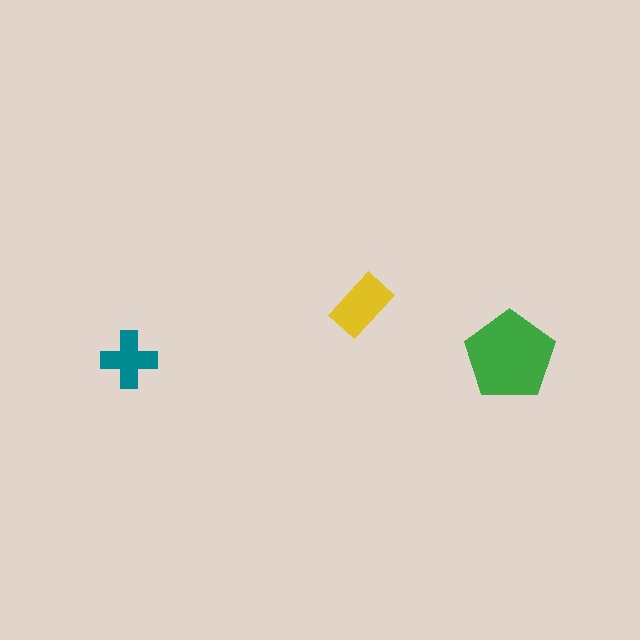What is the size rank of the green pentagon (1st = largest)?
1st.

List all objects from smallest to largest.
The teal cross, the yellow rectangle, the green pentagon.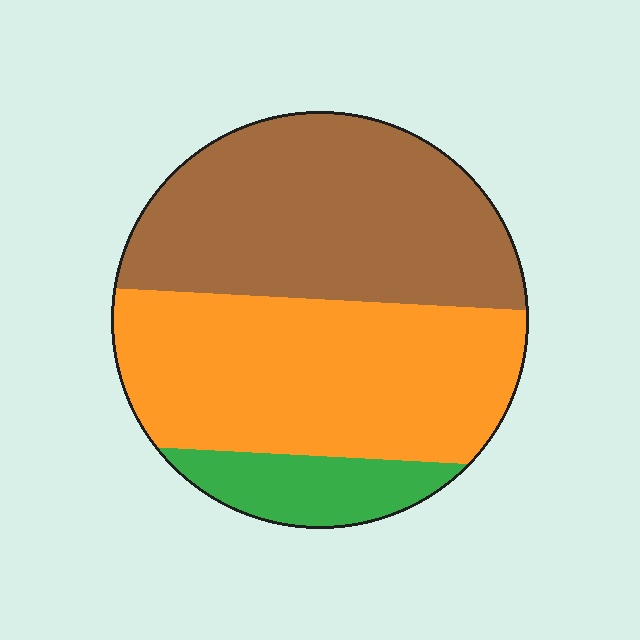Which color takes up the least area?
Green, at roughly 10%.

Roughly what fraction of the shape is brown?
Brown covers roughly 45% of the shape.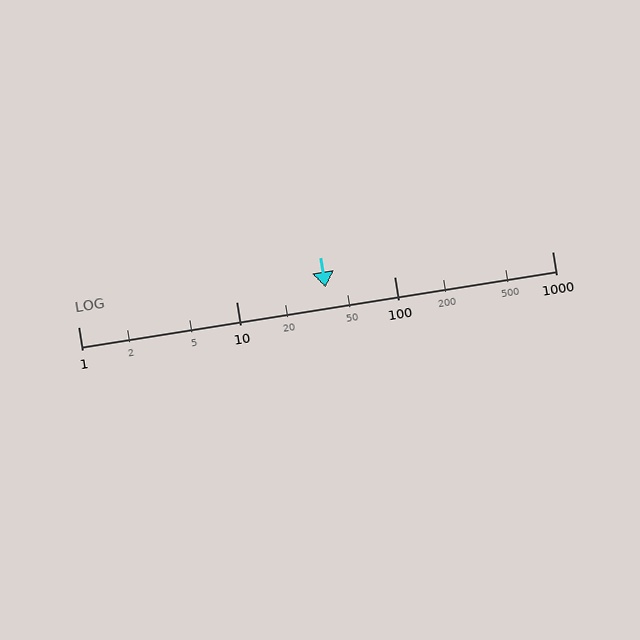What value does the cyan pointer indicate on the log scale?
The pointer indicates approximately 37.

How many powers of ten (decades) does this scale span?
The scale spans 3 decades, from 1 to 1000.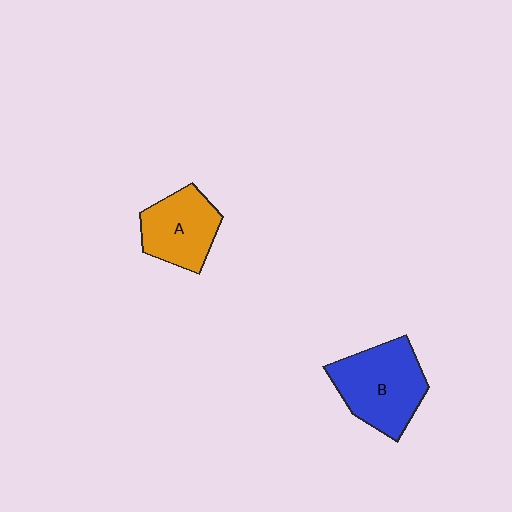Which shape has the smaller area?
Shape A (orange).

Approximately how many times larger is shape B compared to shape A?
Approximately 1.3 times.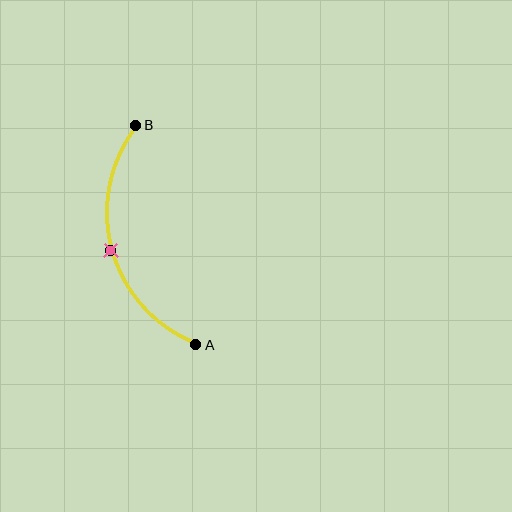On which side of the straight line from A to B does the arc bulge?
The arc bulges to the left of the straight line connecting A and B.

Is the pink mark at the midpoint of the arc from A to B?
Yes. The pink mark lies on the arc at equal arc-length from both A and B — it is the arc midpoint.